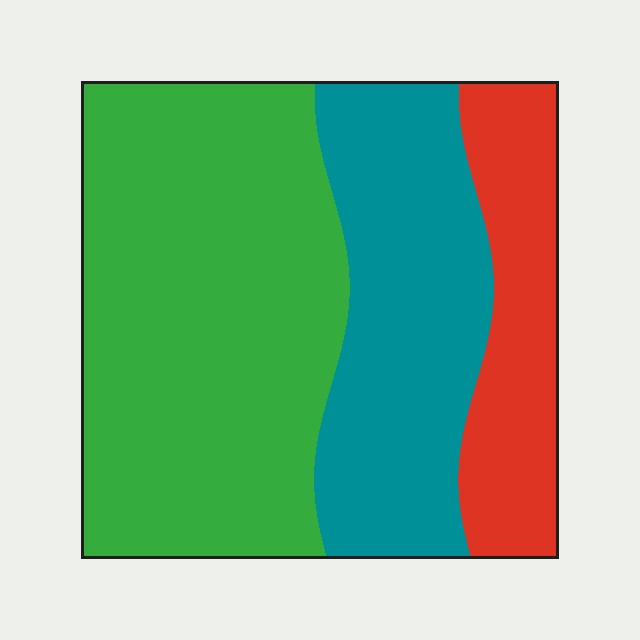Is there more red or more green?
Green.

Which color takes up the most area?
Green, at roughly 50%.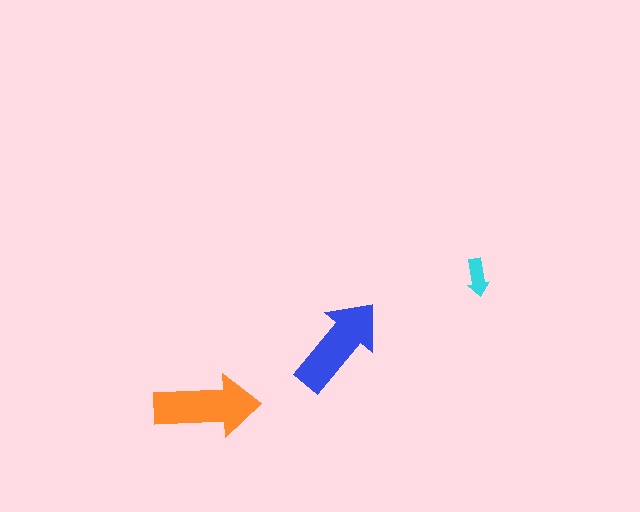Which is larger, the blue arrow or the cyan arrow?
The blue one.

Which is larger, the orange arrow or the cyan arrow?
The orange one.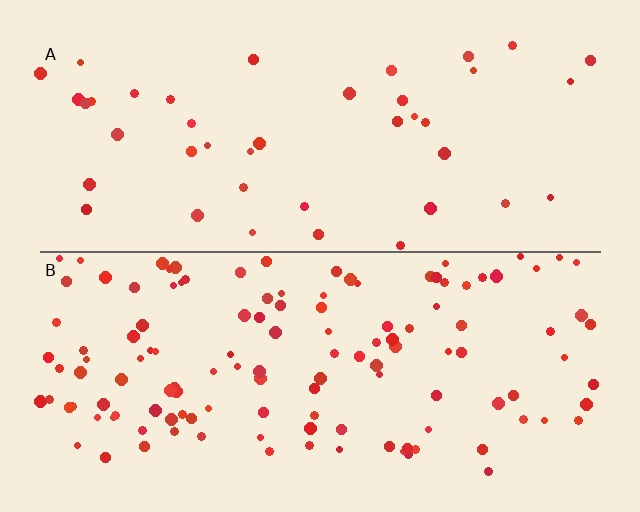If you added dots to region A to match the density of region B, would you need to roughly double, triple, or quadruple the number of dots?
Approximately triple.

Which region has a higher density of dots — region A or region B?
B (the bottom).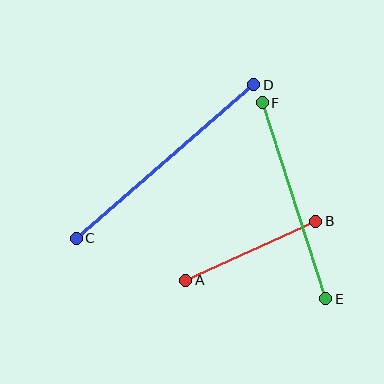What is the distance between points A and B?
The distance is approximately 143 pixels.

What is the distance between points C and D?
The distance is approximately 235 pixels.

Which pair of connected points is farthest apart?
Points C and D are farthest apart.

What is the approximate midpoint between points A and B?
The midpoint is at approximately (251, 251) pixels.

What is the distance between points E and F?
The distance is approximately 206 pixels.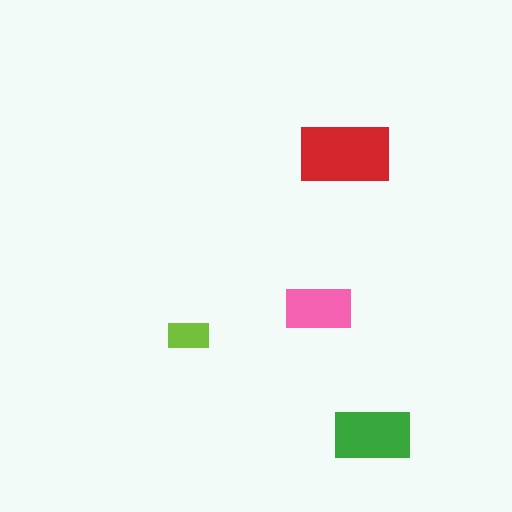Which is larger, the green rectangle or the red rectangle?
The red one.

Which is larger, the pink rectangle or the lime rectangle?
The pink one.